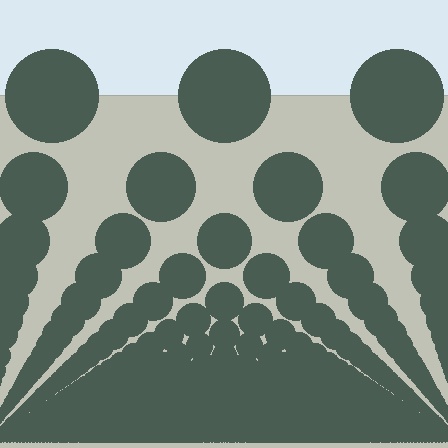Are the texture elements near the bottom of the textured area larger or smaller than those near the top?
Smaller. The gradient is inverted — elements near the bottom are smaller and denser.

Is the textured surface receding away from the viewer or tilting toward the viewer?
The surface appears to tilt toward the viewer. Texture elements get larger and sparser toward the top.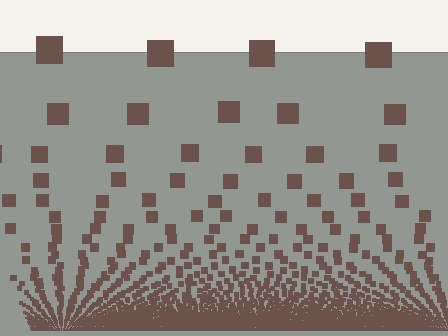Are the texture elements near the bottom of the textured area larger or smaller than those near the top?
Smaller. The gradient is inverted — elements near the bottom are smaller and denser.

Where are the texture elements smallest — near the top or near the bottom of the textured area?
Near the bottom.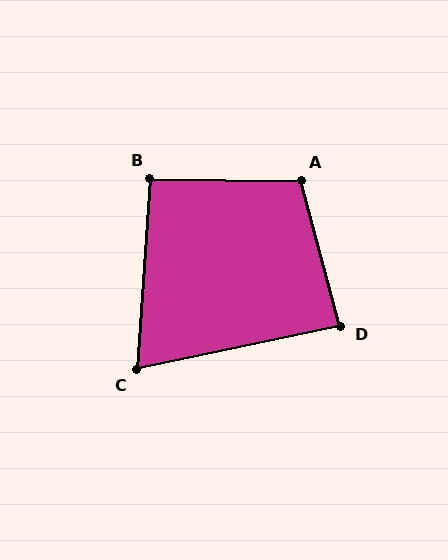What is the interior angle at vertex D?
Approximately 87 degrees (approximately right).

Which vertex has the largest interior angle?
A, at approximately 106 degrees.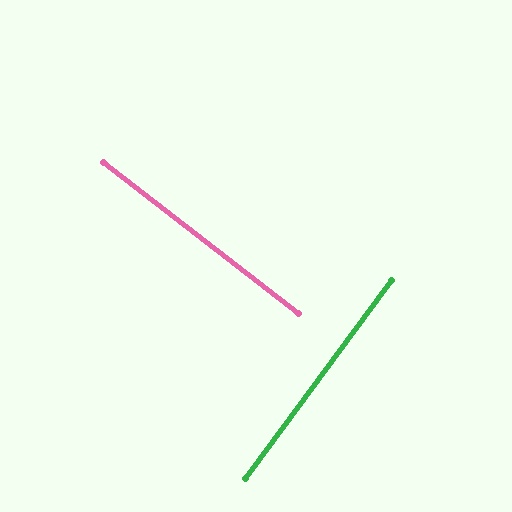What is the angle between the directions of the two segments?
Approximately 89 degrees.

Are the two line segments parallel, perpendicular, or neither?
Perpendicular — they meet at approximately 89°.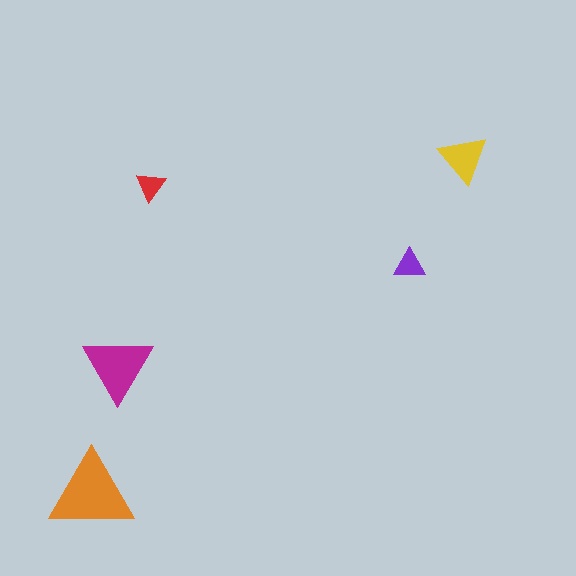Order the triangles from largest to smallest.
the orange one, the magenta one, the yellow one, the purple one, the red one.